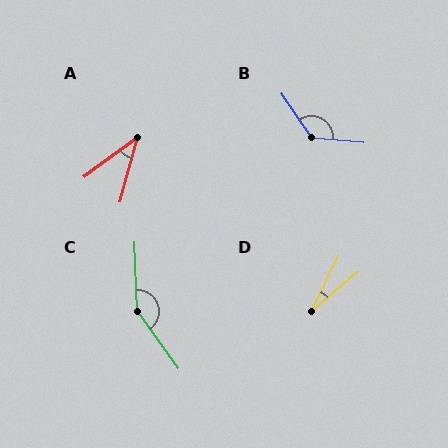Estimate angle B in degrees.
Approximately 130 degrees.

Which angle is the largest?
C, at approximately 147 degrees.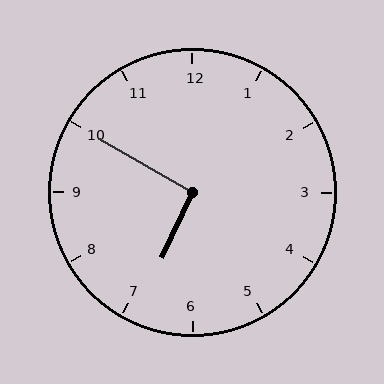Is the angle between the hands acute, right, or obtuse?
It is right.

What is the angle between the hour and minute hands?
Approximately 95 degrees.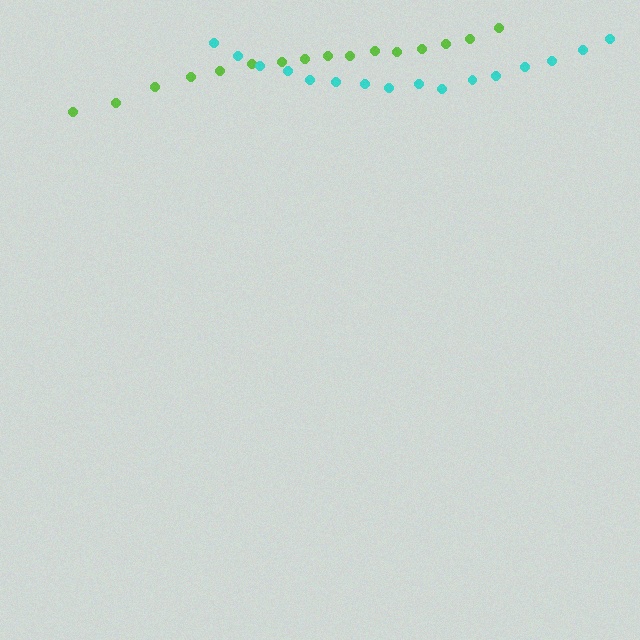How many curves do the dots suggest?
There are 2 distinct paths.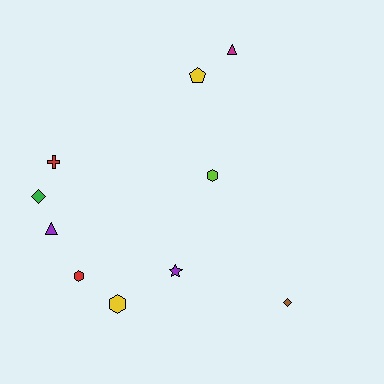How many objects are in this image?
There are 10 objects.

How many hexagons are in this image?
There are 3 hexagons.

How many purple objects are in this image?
There are 2 purple objects.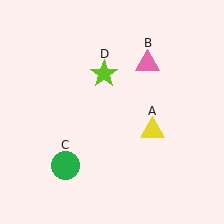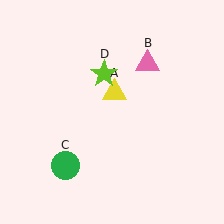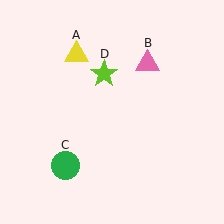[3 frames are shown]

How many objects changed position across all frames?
1 object changed position: yellow triangle (object A).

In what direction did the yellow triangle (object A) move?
The yellow triangle (object A) moved up and to the left.